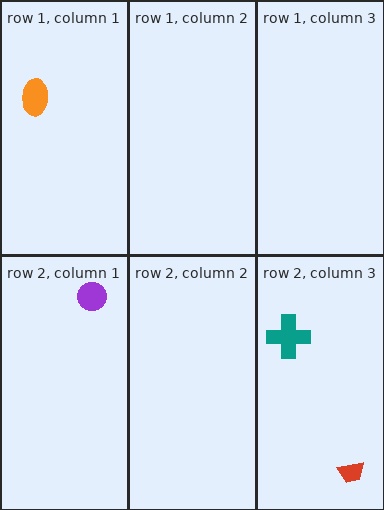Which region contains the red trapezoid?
The row 2, column 3 region.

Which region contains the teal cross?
The row 2, column 3 region.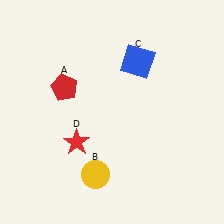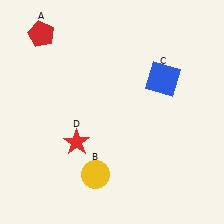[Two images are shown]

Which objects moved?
The objects that moved are: the red pentagon (A), the blue square (C).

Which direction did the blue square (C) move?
The blue square (C) moved right.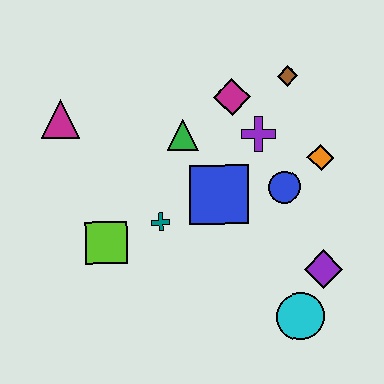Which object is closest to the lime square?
The teal cross is closest to the lime square.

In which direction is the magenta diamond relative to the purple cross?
The magenta diamond is above the purple cross.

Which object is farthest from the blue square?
The magenta triangle is farthest from the blue square.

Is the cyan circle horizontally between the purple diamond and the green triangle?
Yes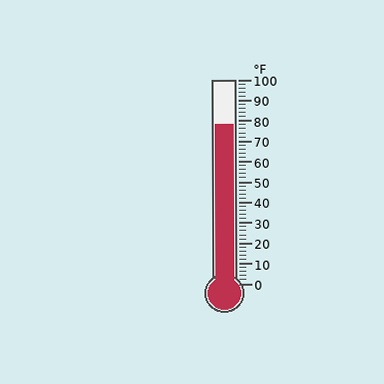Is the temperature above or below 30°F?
The temperature is above 30°F.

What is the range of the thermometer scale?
The thermometer scale ranges from 0°F to 100°F.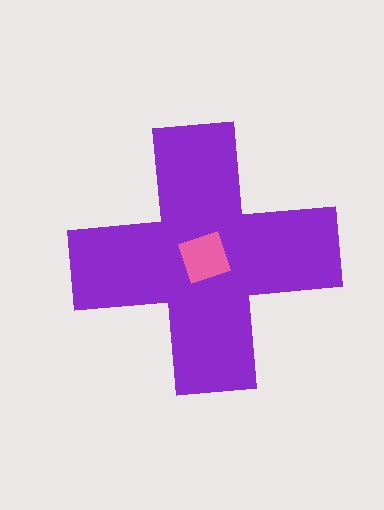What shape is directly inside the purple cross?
The pink diamond.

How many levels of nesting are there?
2.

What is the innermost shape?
The pink diamond.